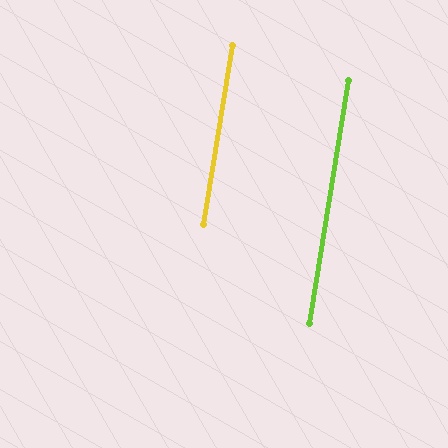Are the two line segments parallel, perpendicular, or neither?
Parallel — their directions differ by only 0.1°.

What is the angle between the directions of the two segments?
Approximately 0 degrees.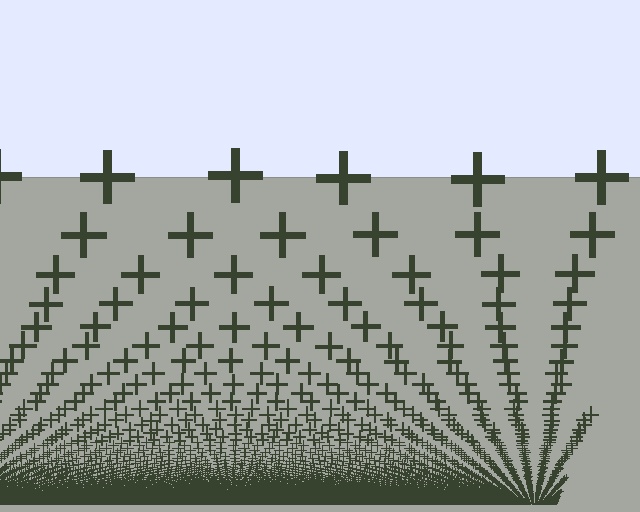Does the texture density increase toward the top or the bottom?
Density increases toward the bottom.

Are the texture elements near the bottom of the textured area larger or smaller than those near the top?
Smaller. The gradient is inverted — elements near the bottom are smaller and denser.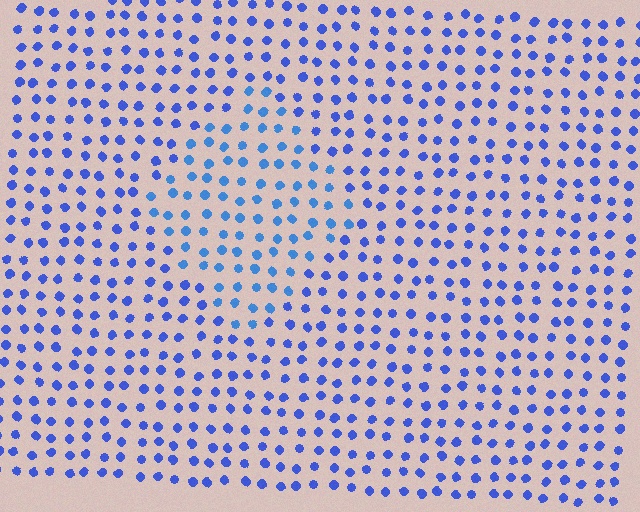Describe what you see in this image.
The image is filled with small blue elements in a uniform arrangement. A diamond-shaped region is visible where the elements are tinted to a slightly different hue, forming a subtle color boundary.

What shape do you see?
I see a diamond.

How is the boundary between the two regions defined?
The boundary is defined purely by a slight shift in hue (about 19 degrees). Spacing, size, and orientation are identical on both sides.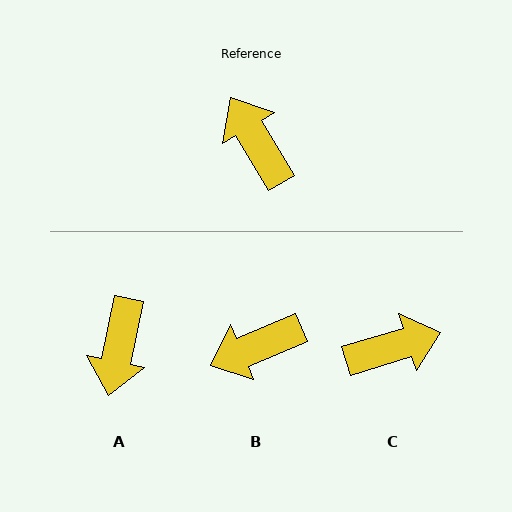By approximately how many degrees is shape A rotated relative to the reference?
Approximately 138 degrees counter-clockwise.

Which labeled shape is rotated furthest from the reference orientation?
A, about 138 degrees away.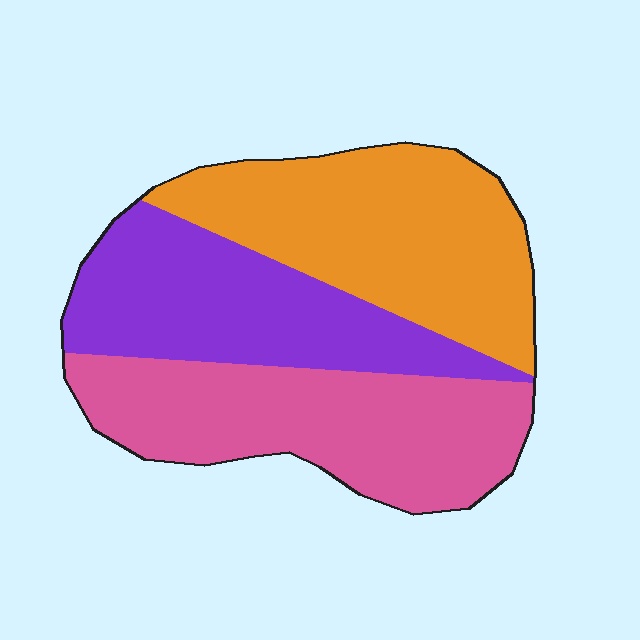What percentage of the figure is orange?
Orange takes up between a third and a half of the figure.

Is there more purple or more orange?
Orange.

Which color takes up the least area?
Purple, at roughly 30%.